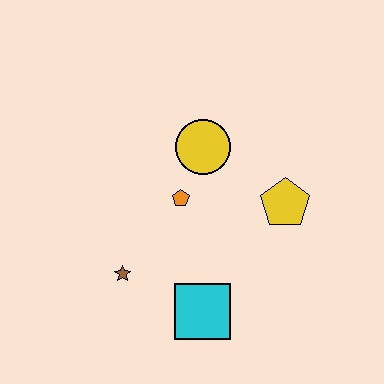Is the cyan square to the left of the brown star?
No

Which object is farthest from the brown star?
The yellow pentagon is farthest from the brown star.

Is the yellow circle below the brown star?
No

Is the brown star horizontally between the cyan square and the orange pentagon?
No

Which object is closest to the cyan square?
The brown star is closest to the cyan square.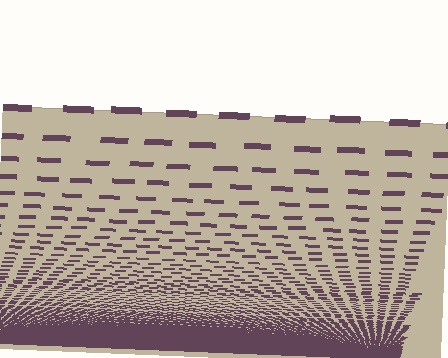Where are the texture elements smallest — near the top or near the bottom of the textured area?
Near the bottom.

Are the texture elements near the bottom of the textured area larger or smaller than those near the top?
Smaller. The gradient is inverted — elements near the bottom are smaller and denser.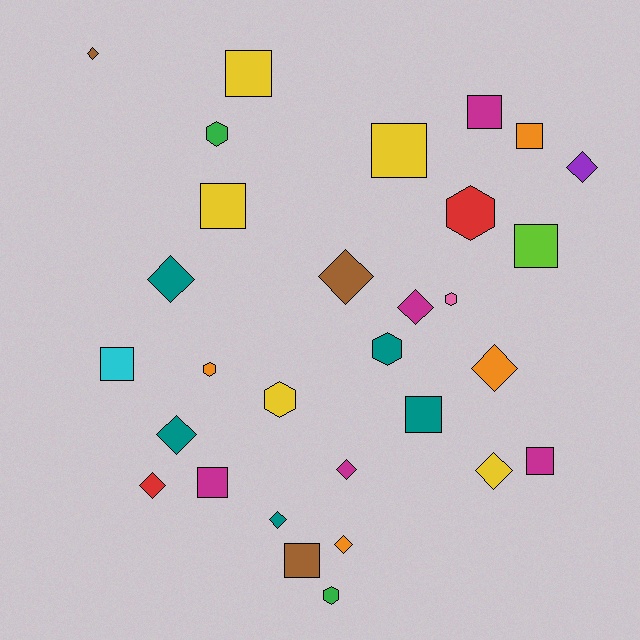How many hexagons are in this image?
There are 7 hexagons.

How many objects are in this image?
There are 30 objects.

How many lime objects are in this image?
There is 1 lime object.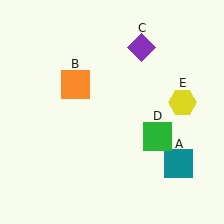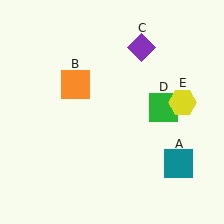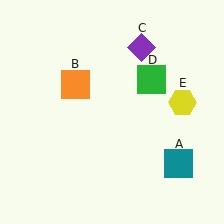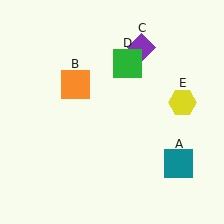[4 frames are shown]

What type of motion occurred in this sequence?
The green square (object D) rotated counterclockwise around the center of the scene.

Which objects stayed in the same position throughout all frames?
Teal square (object A) and orange square (object B) and purple diamond (object C) and yellow hexagon (object E) remained stationary.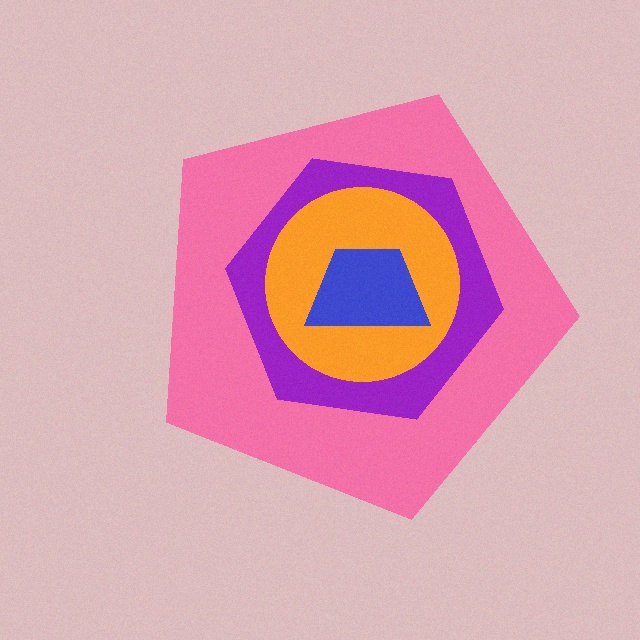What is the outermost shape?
The pink pentagon.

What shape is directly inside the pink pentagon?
The purple hexagon.